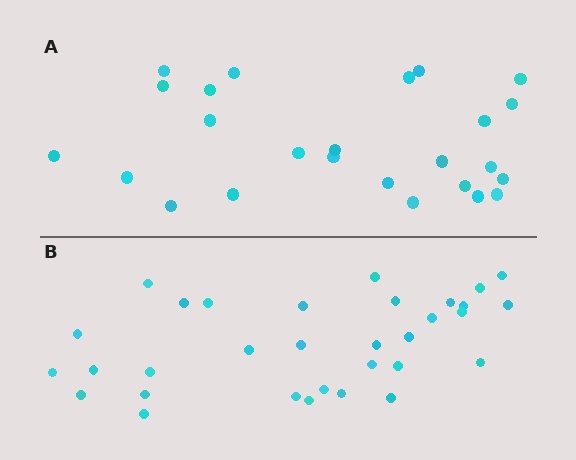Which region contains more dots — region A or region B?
Region B (the bottom region) has more dots.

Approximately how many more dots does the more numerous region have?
Region B has roughly 8 or so more dots than region A.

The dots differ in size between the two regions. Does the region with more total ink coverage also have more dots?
No. Region A has more total ink coverage because its dots are larger, but region B actually contains more individual dots. Total area can be misleading — the number of items is what matters here.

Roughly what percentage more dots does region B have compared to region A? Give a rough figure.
About 30% more.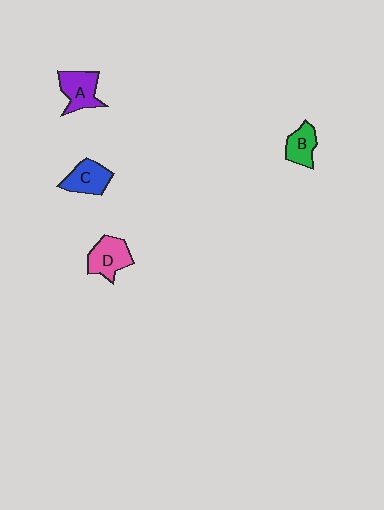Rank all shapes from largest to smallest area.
From largest to smallest: D (pink), A (purple), C (blue), B (green).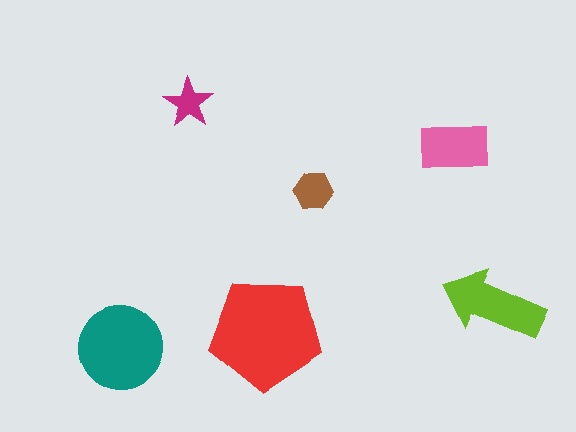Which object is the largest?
The red pentagon.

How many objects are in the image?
There are 6 objects in the image.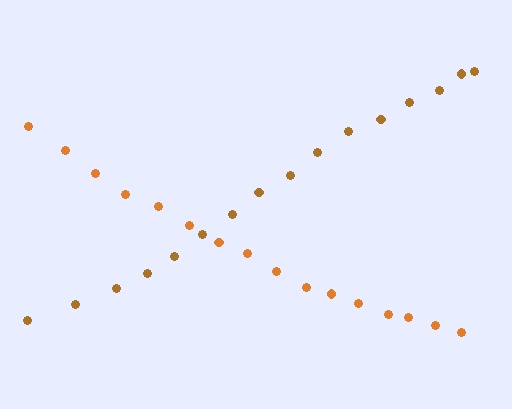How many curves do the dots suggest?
There are 2 distinct paths.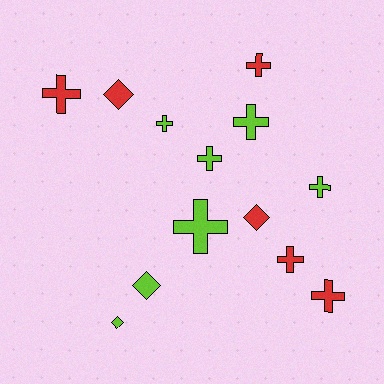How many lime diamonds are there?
There are 2 lime diamonds.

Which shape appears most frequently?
Cross, with 9 objects.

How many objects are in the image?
There are 13 objects.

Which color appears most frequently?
Lime, with 7 objects.